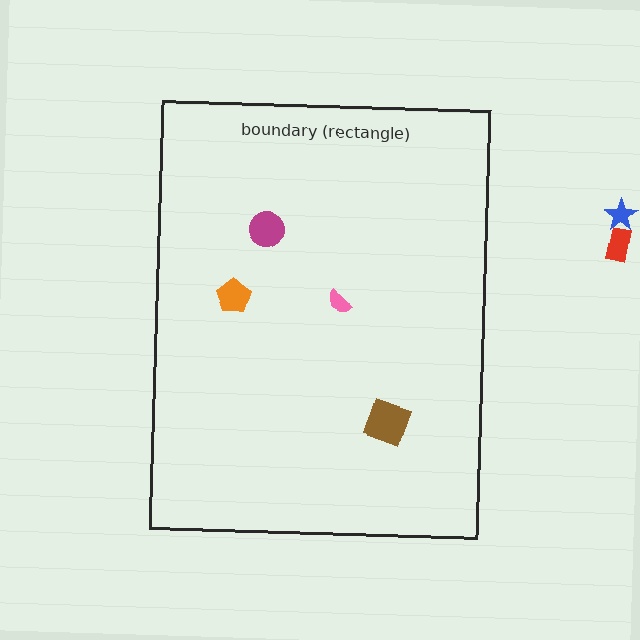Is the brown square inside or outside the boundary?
Inside.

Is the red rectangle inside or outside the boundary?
Outside.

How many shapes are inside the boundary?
4 inside, 2 outside.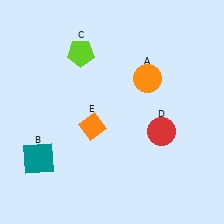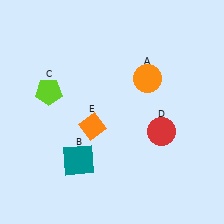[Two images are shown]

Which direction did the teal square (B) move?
The teal square (B) moved right.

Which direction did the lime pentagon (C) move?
The lime pentagon (C) moved down.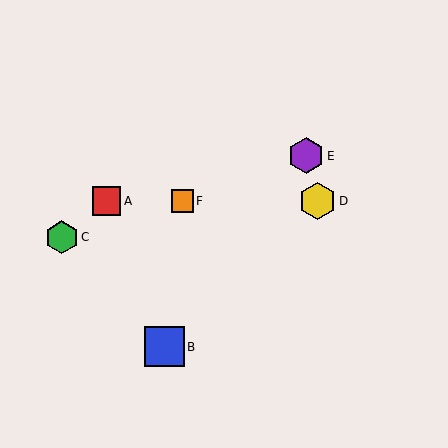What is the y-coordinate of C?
Object C is at y≈237.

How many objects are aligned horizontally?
3 objects (A, D, F) are aligned horizontally.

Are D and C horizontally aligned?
No, D is at y≈201 and C is at y≈237.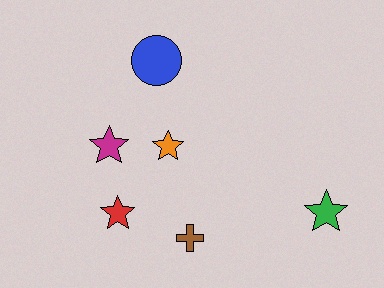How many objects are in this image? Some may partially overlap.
There are 6 objects.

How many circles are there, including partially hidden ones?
There is 1 circle.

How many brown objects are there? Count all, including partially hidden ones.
There is 1 brown object.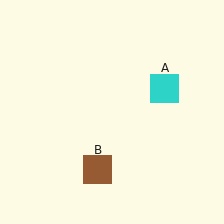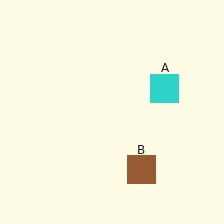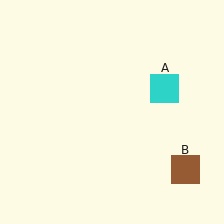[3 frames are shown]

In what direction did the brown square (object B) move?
The brown square (object B) moved right.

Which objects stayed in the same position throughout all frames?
Cyan square (object A) remained stationary.